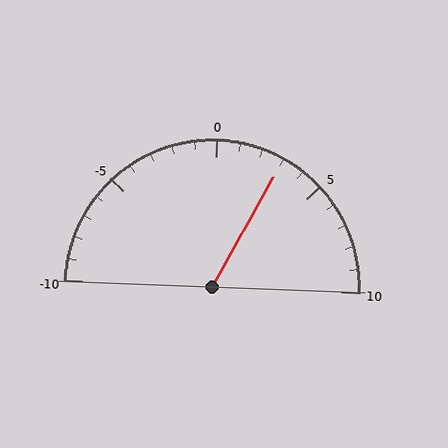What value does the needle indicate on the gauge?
The needle indicates approximately 3.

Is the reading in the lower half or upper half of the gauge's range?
The reading is in the upper half of the range (-10 to 10).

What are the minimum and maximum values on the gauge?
The gauge ranges from -10 to 10.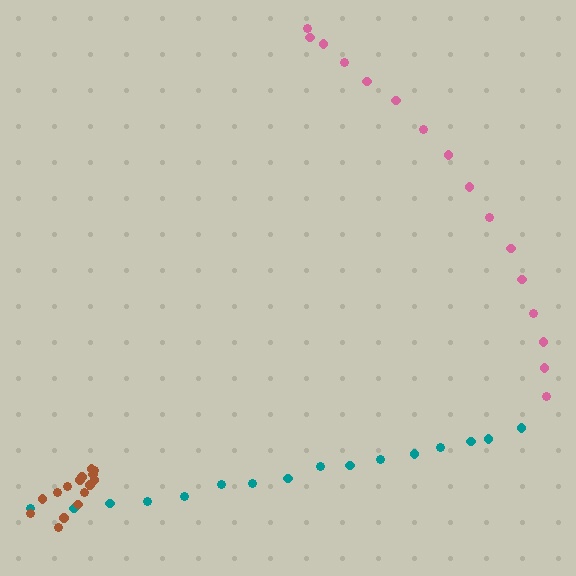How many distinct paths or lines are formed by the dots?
There are 3 distinct paths.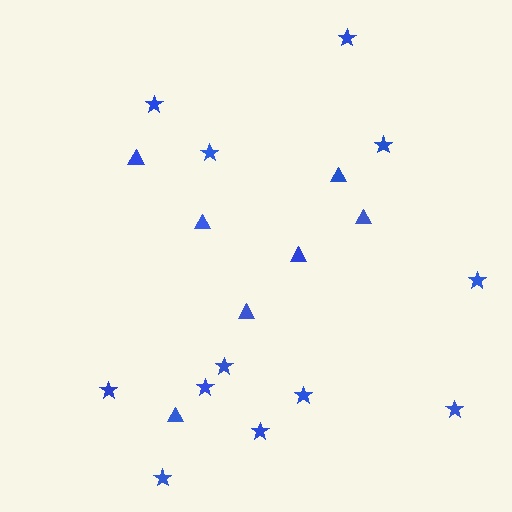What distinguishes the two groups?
There are 2 groups: one group of stars (12) and one group of triangles (7).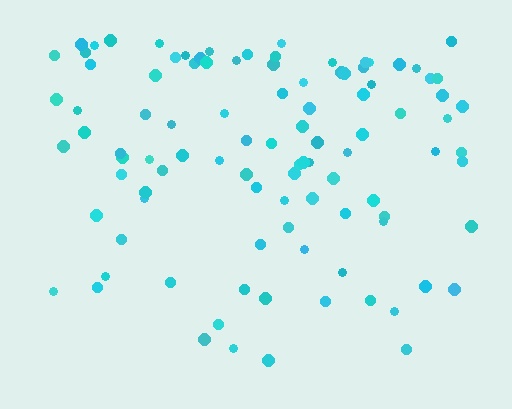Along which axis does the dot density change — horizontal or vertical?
Vertical.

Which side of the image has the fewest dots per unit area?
The bottom.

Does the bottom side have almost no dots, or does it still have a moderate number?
Still a moderate number, just noticeably fewer than the top.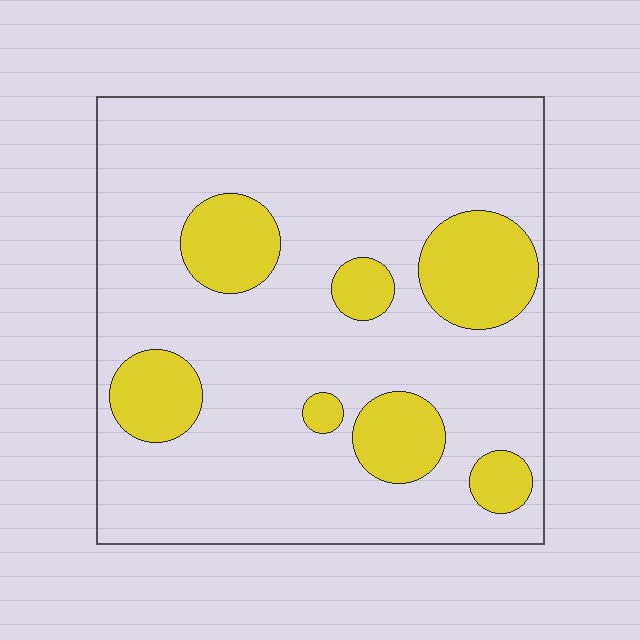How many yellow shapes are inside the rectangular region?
7.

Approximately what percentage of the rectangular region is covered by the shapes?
Approximately 20%.